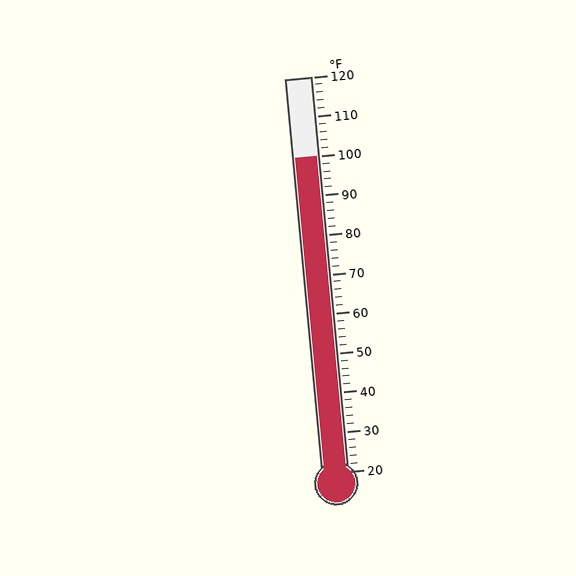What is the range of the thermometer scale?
The thermometer scale ranges from 20°F to 120°F.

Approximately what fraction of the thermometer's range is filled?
The thermometer is filled to approximately 80% of its range.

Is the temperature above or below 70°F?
The temperature is above 70°F.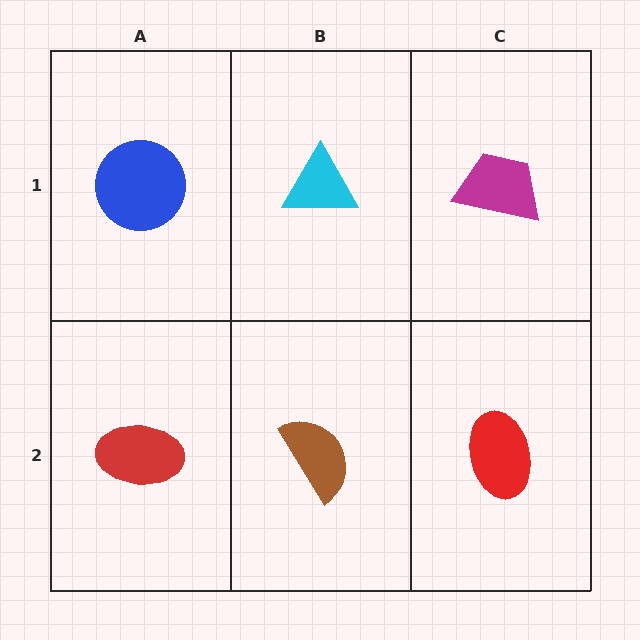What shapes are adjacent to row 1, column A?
A red ellipse (row 2, column A), a cyan triangle (row 1, column B).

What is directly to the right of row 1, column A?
A cyan triangle.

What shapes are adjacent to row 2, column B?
A cyan triangle (row 1, column B), a red ellipse (row 2, column A), a red ellipse (row 2, column C).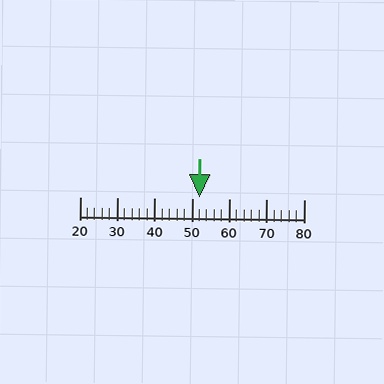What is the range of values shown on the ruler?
The ruler shows values from 20 to 80.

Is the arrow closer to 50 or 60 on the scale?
The arrow is closer to 50.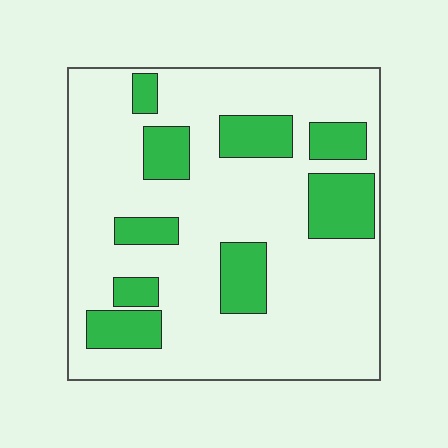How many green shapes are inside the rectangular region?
9.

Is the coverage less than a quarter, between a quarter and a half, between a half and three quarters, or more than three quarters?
Less than a quarter.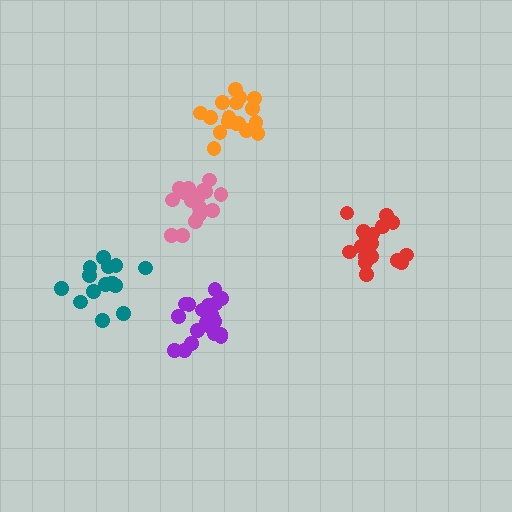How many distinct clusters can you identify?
There are 5 distinct clusters.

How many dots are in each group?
Group 1: 16 dots, Group 2: 20 dots, Group 3: 17 dots, Group 4: 18 dots, Group 5: 15 dots (86 total).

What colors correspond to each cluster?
The clusters are colored: pink, purple, orange, red, teal.